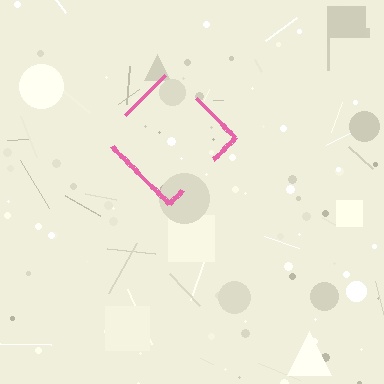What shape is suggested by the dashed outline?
The dashed outline suggests a diamond.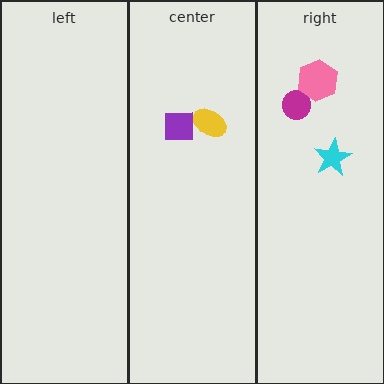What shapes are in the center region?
The yellow ellipse, the purple square.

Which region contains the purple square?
The center region.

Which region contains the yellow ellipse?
The center region.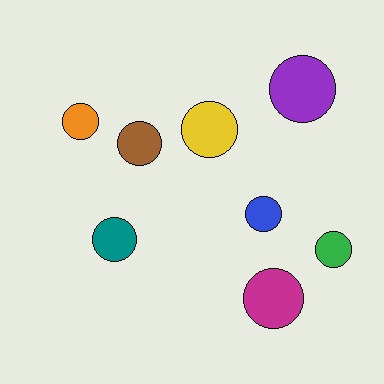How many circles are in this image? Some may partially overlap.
There are 8 circles.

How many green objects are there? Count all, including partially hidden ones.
There is 1 green object.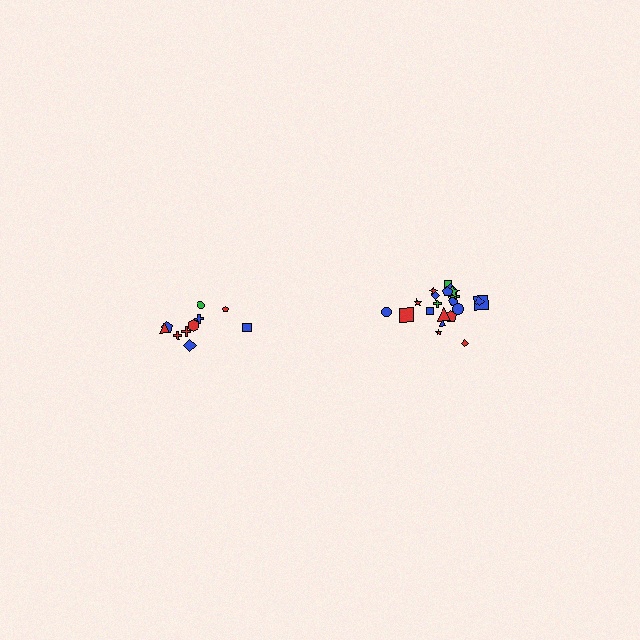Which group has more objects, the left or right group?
The right group.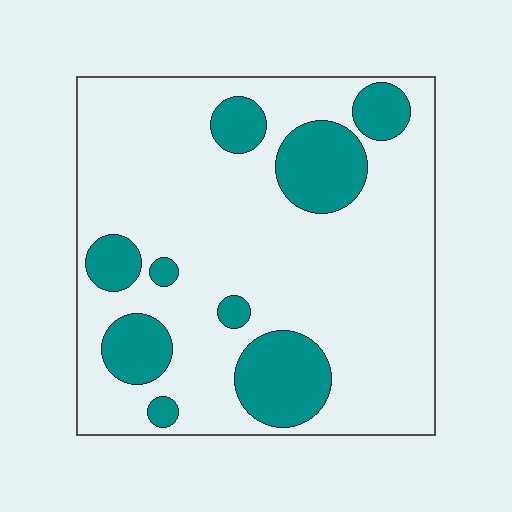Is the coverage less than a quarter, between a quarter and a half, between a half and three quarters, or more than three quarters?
Less than a quarter.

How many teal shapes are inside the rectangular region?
9.